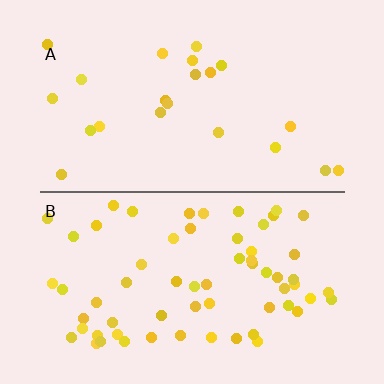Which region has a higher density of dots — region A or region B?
B (the bottom).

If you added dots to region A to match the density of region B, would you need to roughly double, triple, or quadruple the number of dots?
Approximately triple.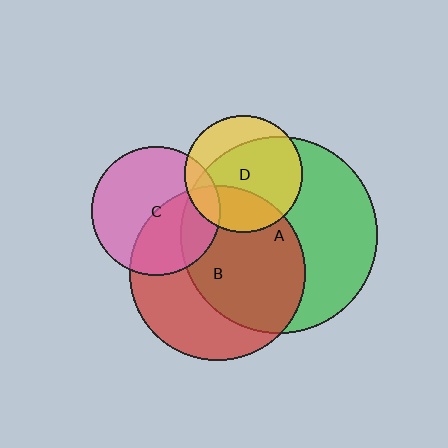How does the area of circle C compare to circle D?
Approximately 1.2 times.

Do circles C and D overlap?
Yes.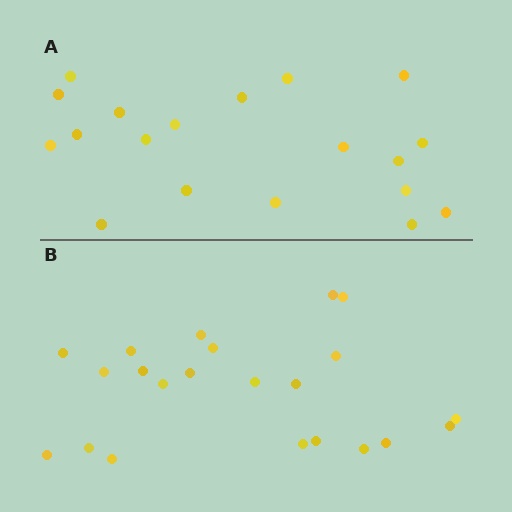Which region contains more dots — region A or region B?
Region B (the bottom region) has more dots.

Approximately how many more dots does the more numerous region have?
Region B has just a few more — roughly 2 or 3 more dots than region A.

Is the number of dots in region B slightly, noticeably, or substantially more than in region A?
Region B has only slightly more — the two regions are fairly close. The ratio is roughly 1.2 to 1.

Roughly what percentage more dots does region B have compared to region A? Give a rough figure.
About 15% more.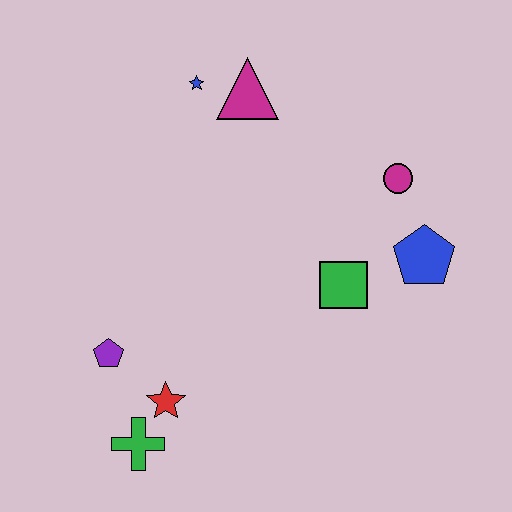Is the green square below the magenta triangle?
Yes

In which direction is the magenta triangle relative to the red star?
The magenta triangle is above the red star.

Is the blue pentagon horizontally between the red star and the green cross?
No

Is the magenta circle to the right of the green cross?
Yes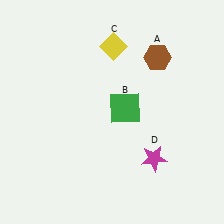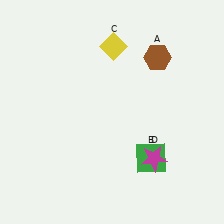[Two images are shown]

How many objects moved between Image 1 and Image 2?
1 object moved between the two images.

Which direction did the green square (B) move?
The green square (B) moved down.